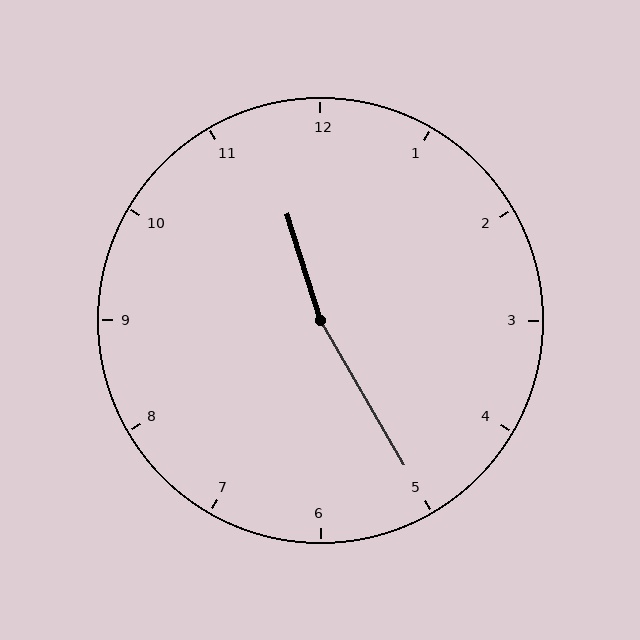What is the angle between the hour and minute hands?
Approximately 168 degrees.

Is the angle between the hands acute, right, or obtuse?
It is obtuse.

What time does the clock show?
11:25.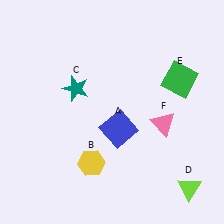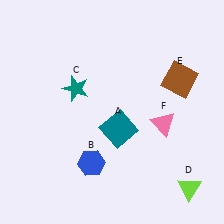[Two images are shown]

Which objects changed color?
A changed from blue to teal. B changed from yellow to blue. E changed from green to brown.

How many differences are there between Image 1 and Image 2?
There are 3 differences between the two images.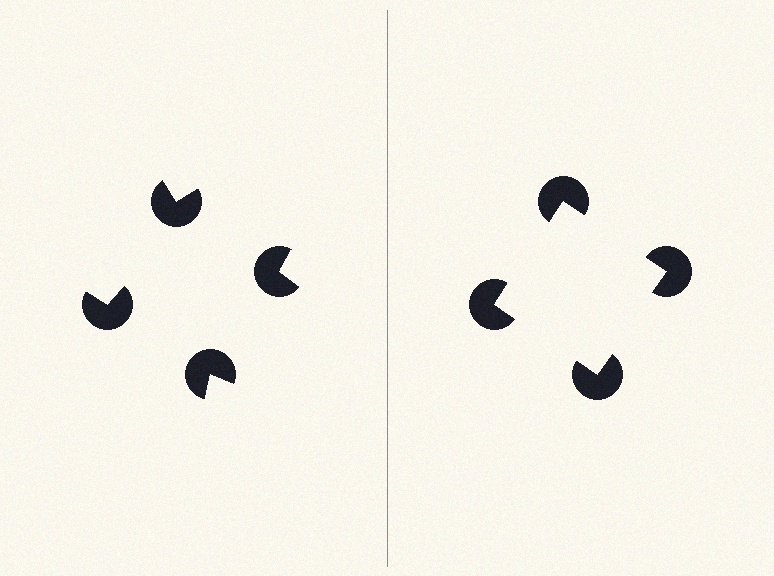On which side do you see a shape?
An illusory square appears on the right side. On the left side the wedge cuts are rotated, so no coherent shape forms.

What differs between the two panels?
The pac-man discs are positioned identically on both sides; only the wedge orientations differ. On the right they align to a square; on the left they are misaligned.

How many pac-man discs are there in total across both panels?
8 — 4 on each side.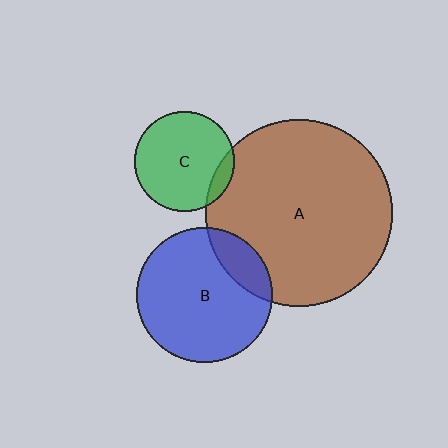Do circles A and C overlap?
Yes.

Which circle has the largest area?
Circle A (brown).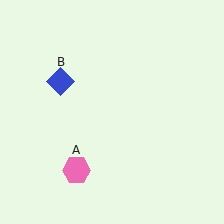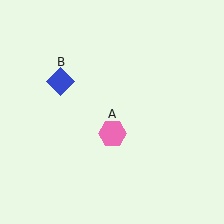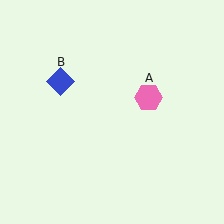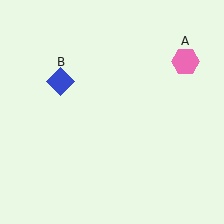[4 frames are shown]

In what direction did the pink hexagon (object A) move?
The pink hexagon (object A) moved up and to the right.